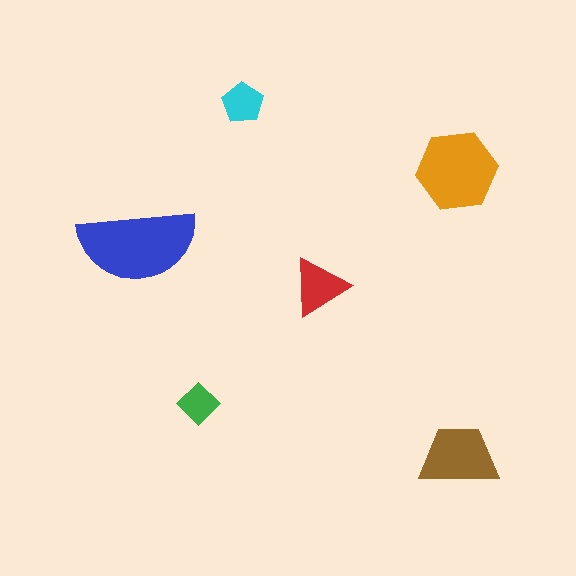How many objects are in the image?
There are 6 objects in the image.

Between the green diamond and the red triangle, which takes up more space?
The red triangle.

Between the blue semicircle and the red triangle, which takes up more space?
The blue semicircle.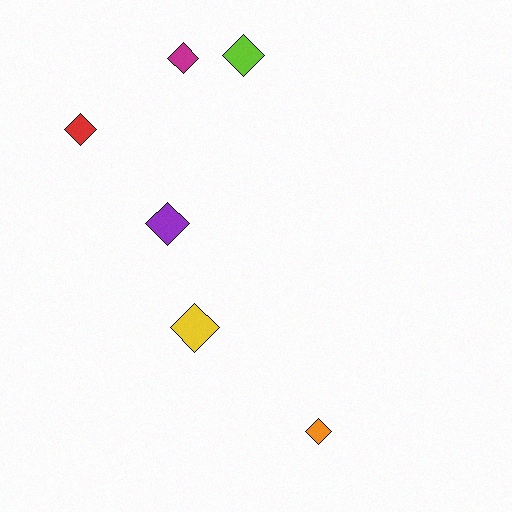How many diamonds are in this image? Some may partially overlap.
There are 6 diamonds.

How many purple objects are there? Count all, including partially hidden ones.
There is 1 purple object.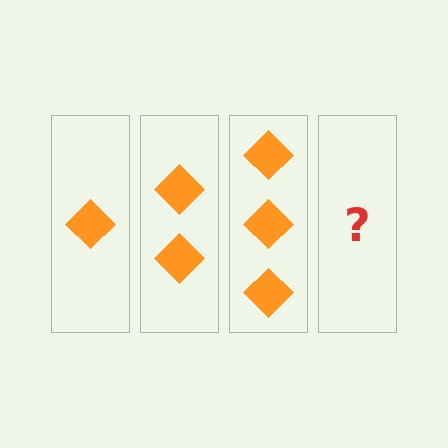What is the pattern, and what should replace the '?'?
The pattern is that each step adds one more diamond. The '?' should be 4 diamonds.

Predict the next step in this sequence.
The next step is 4 diamonds.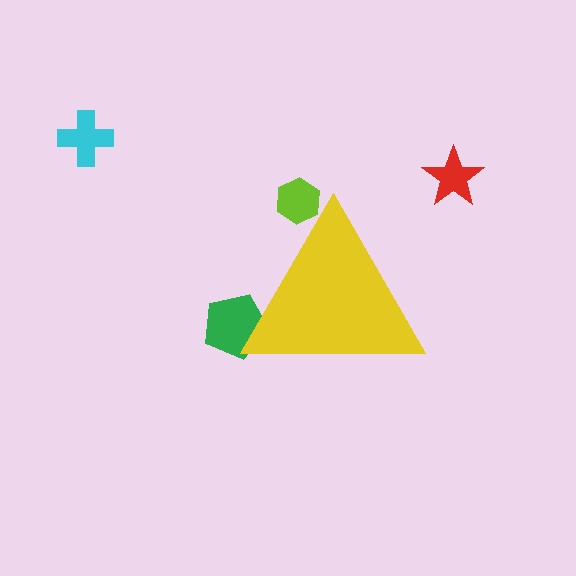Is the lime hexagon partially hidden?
Yes, the lime hexagon is partially hidden behind the yellow triangle.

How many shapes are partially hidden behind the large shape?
2 shapes are partially hidden.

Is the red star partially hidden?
No, the red star is fully visible.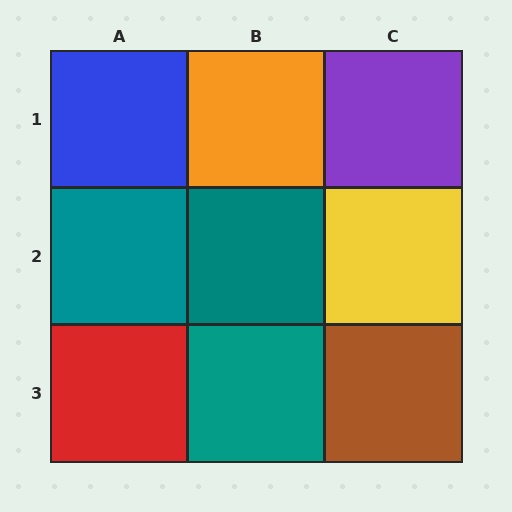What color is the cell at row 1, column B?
Orange.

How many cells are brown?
1 cell is brown.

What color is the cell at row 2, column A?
Teal.